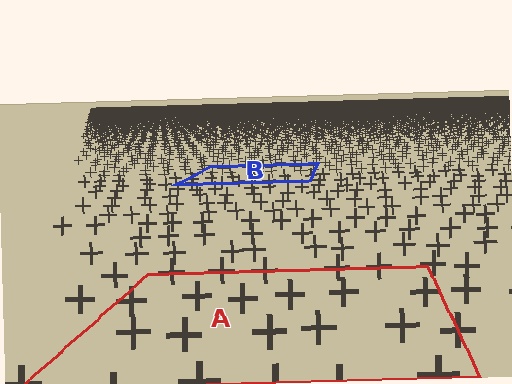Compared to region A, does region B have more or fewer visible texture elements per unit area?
Region B has more texture elements per unit area — they are packed more densely because it is farther away.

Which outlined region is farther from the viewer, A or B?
Region B is farther from the viewer — the texture elements inside it appear smaller and more densely packed.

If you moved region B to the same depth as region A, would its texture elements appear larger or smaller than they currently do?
They would appear larger. At a closer depth, the same texture elements are projected at a bigger on-screen size.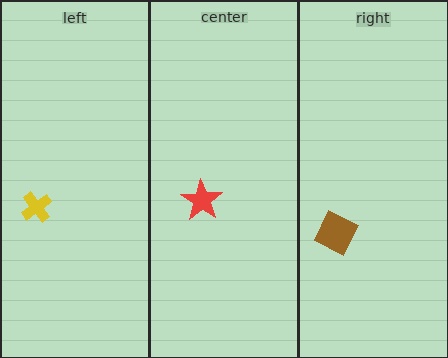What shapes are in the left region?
The yellow cross.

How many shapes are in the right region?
1.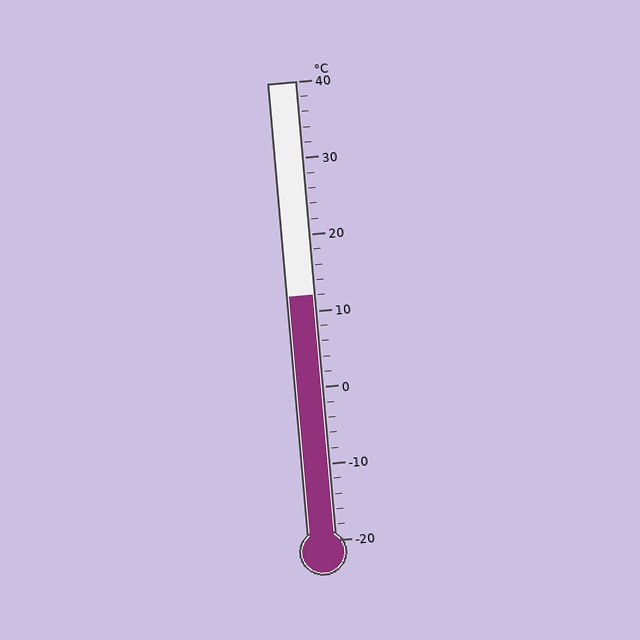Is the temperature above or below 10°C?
The temperature is above 10°C.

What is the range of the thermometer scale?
The thermometer scale ranges from -20°C to 40°C.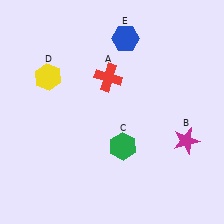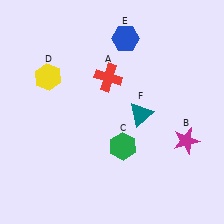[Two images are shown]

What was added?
A teal triangle (F) was added in Image 2.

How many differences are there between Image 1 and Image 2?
There is 1 difference between the two images.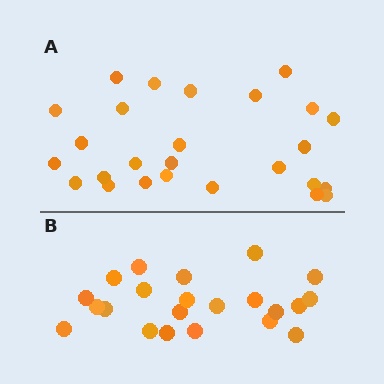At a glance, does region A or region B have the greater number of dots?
Region A (the top region) has more dots.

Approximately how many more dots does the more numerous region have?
Region A has about 4 more dots than region B.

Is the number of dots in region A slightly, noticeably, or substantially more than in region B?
Region A has only slightly more — the two regions are fairly close. The ratio is roughly 1.2 to 1.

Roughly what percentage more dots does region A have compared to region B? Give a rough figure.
About 20% more.